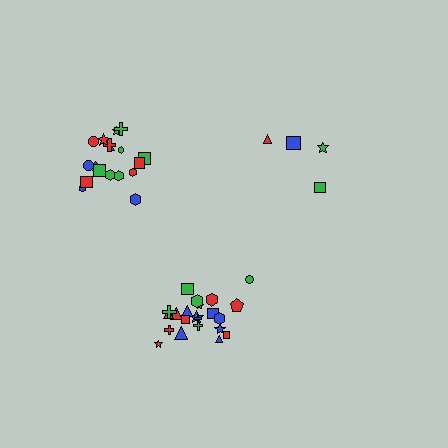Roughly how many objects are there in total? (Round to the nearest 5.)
Roughly 45 objects in total.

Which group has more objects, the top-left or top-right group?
The top-left group.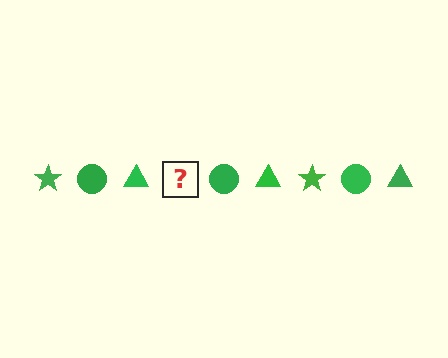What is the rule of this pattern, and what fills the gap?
The rule is that the pattern cycles through star, circle, triangle shapes in green. The gap should be filled with a green star.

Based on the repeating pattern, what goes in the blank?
The blank should be a green star.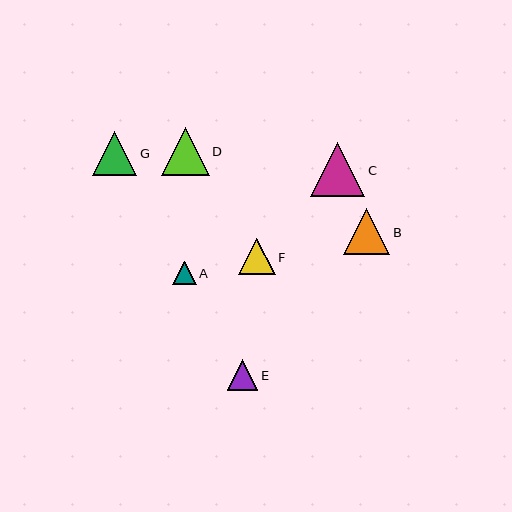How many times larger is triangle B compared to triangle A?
Triangle B is approximately 1.9 times the size of triangle A.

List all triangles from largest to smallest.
From largest to smallest: C, D, B, G, F, E, A.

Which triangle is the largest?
Triangle C is the largest with a size of approximately 54 pixels.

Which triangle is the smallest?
Triangle A is the smallest with a size of approximately 24 pixels.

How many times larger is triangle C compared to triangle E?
Triangle C is approximately 1.7 times the size of triangle E.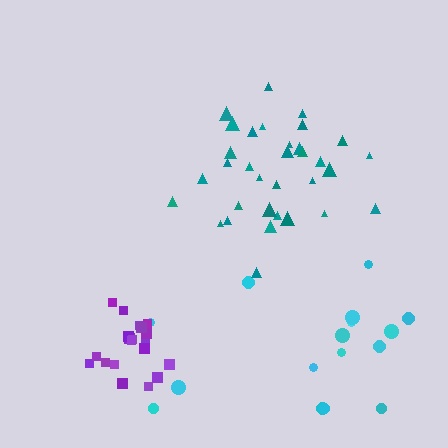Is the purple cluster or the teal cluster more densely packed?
Purple.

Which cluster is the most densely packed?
Purple.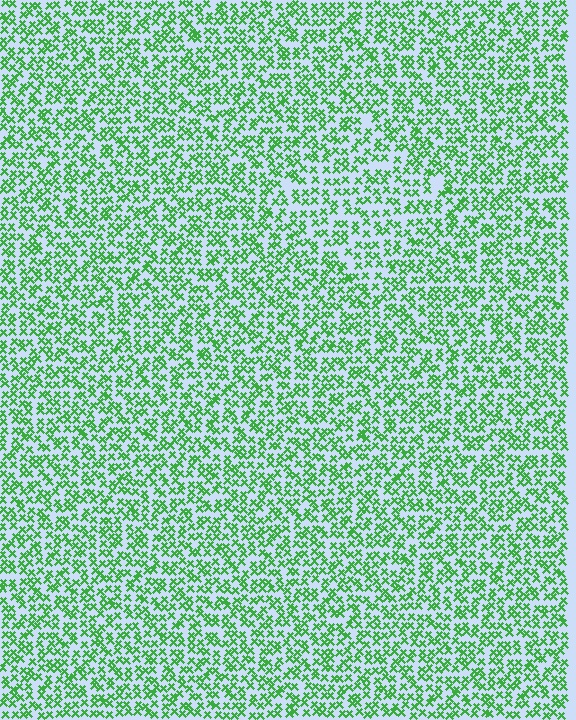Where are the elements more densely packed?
The elements are more densely packed outside the diamond boundary.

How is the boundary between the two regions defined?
The boundary is defined by a change in element density (approximately 1.4x ratio). All elements are the same color, size, and shape.